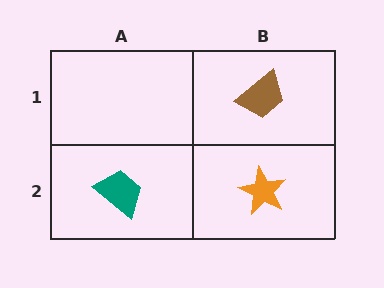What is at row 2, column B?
An orange star.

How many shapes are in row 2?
2 shapes.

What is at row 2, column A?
A teal trapezoid.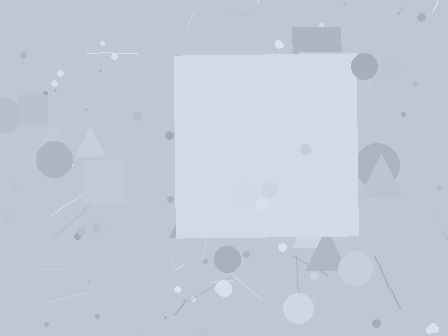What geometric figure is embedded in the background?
A square is embedded in the background.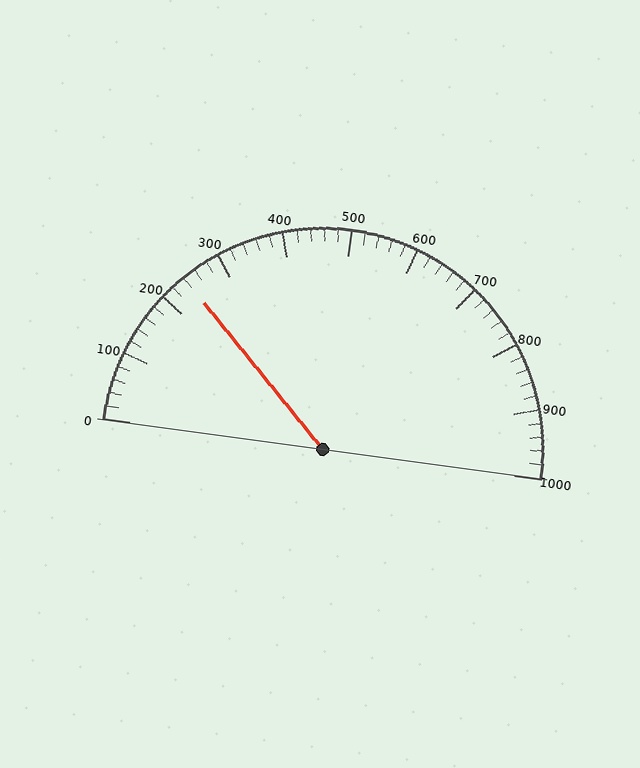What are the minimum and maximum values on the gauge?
The gauge ranges from 0 to 1000.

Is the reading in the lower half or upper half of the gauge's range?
The reading is in the lower half of the range (0 to 1000).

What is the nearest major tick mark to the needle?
The nearest major tick mark is 200.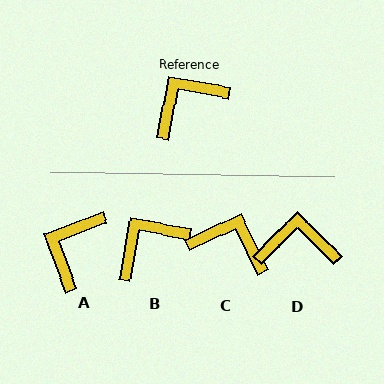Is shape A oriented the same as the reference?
No, it is off by about 31 degrees.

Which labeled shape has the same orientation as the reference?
B.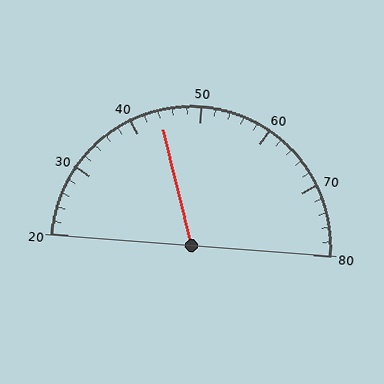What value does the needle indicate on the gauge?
The needle indicates approximately 44.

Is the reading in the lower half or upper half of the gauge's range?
The reading is in the lower half of the range (20 to 80).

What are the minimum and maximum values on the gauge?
The gauge ranges from 20 to 80.